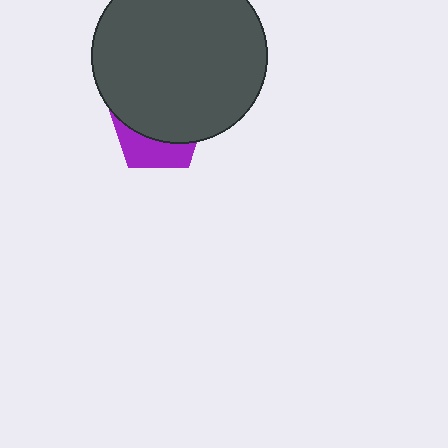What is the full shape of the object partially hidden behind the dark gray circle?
The partially hidden object is a purple pentagon.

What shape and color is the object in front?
The object in front is a dark gray circle.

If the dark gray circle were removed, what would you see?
You would see the complete purple pentagon.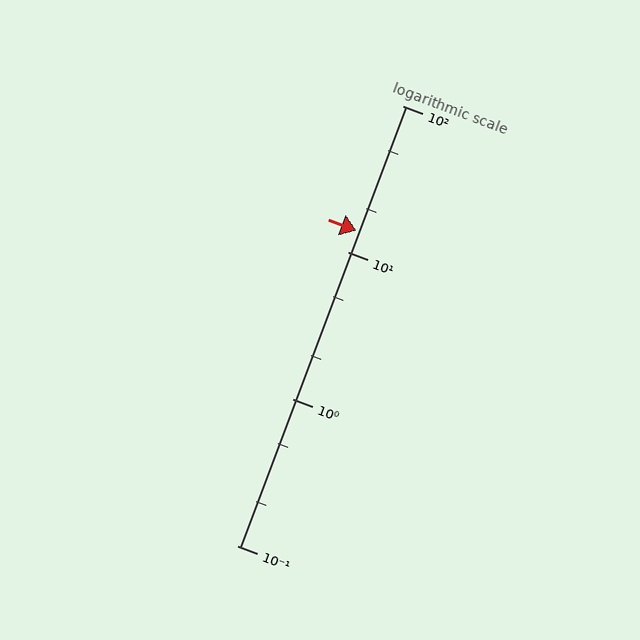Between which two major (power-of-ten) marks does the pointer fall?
The pointer is between 10 and 100.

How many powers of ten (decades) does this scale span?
The scale spans 3 decades, from 0.1 to 100.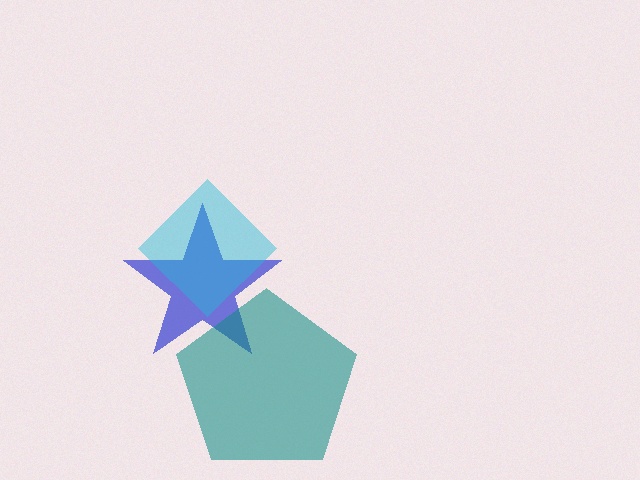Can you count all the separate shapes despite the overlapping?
Yes, there are 3 separate shapes.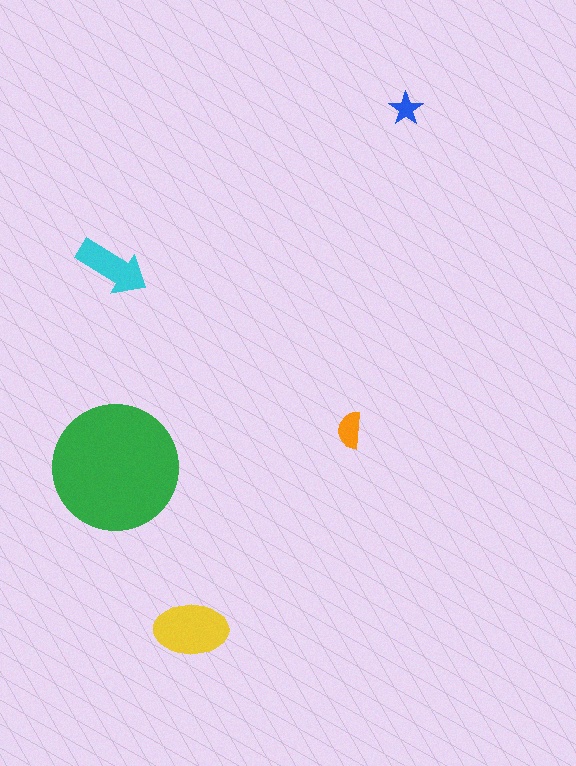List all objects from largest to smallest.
The green circle, the yellow ellipse, the cyan arrow, the orange semicircle, the blue star.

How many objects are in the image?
There are 5 objects in the image.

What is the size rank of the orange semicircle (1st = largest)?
4th.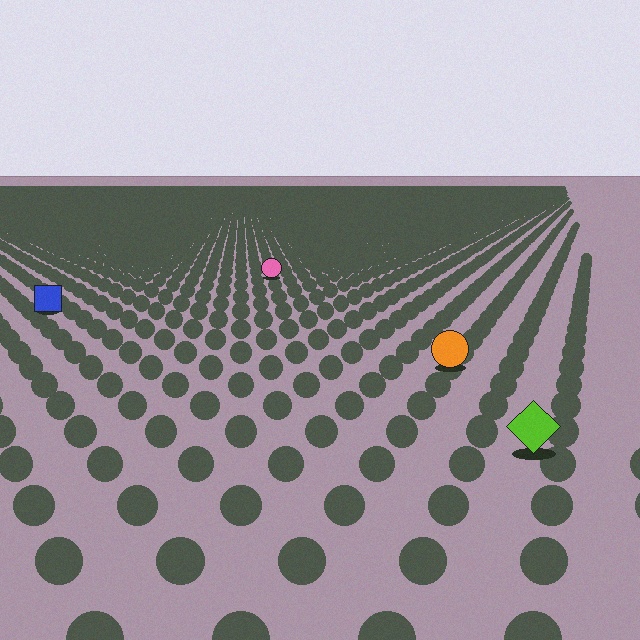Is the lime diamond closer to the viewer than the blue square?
Yes. The lime diamond is closer — you can tell from the texture gradient: the ground texture is coarser near it.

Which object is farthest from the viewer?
The pink circle is farthest from the viewer. It appears smaller and the ground texture around it is denser.